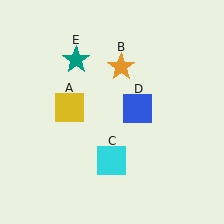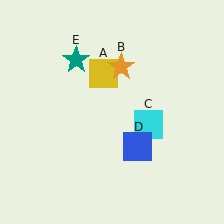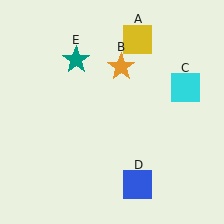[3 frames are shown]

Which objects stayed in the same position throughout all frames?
Orange star (object B) and teal star (object E) remained stationary.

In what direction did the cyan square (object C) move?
The cyan square (object C) moved up and to the right.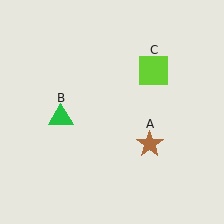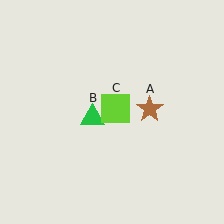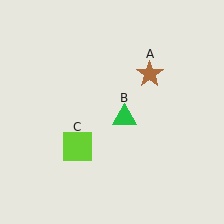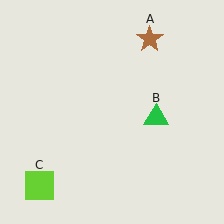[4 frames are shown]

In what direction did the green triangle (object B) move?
The green triangle (object B) moved right.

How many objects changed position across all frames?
3 objects changed position: brown star (object A), green triangle (object B), lime square (object C).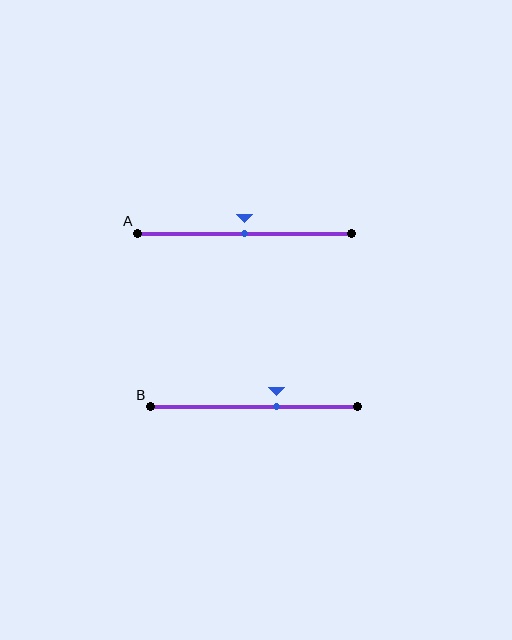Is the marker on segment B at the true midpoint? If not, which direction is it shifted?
No, the marker on segment B is shifted to the right by about 11% of the segment length.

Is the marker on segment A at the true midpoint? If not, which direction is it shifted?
Yes, the marker on segment A is at the true midpoint.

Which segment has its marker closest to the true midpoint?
Segment A has its marker closest to the true midpoint.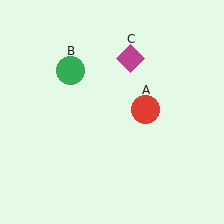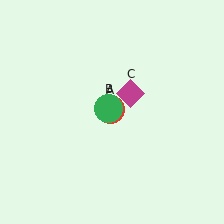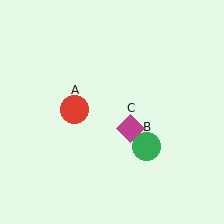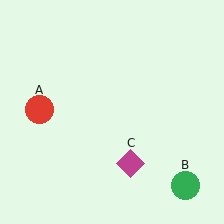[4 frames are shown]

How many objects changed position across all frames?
3 objects changed position: red circle (object A), green circle (object B), magenta diamond (object C).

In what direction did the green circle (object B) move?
The green circle (object B) moved down and to the right.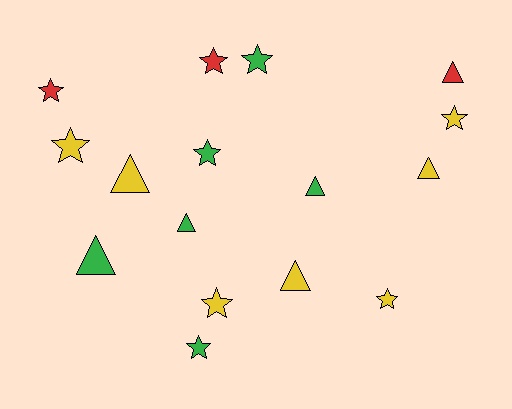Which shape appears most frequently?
Star, with 9 objects.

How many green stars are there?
There are 3 green stars.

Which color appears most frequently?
Yellow, with 7 objects.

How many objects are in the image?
There are 16 objects.